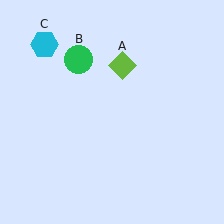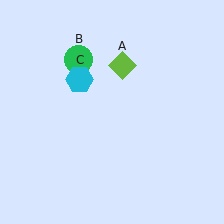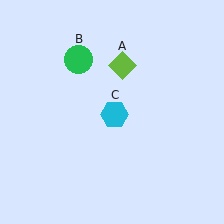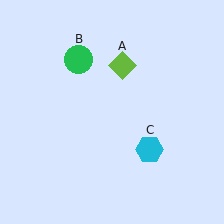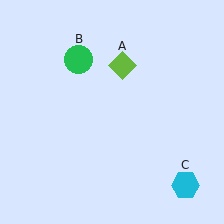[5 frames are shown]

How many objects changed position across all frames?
1 object changed position: cyan hexagon (object C).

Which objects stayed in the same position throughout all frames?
Lime diamond (object A) and green circle (object B) remained stationary.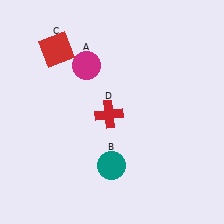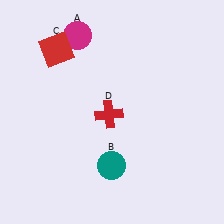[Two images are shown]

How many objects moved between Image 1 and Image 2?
1 object moved between the two images.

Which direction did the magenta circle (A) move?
The magenta circle (A) moved up.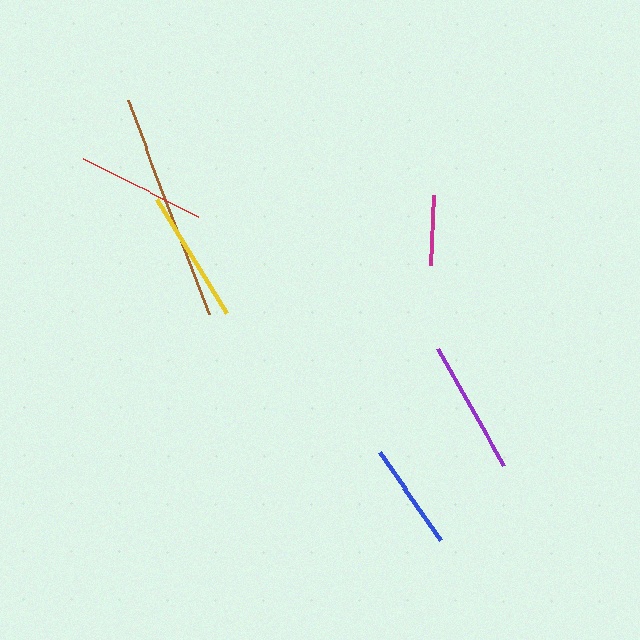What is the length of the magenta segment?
The magenta segment is approximately 70 pixels long.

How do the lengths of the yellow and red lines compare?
The yellow and red lines are approximately the same length.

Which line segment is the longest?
The brown line is the longest at approximately 228 pixels.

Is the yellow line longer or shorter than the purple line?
The yellow line is longer than the purple line.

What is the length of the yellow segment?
The yellow segment is approximately 134 pixels long.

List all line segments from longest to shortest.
From longest to shortest: brown, yellow, purple, red, blue, magenta.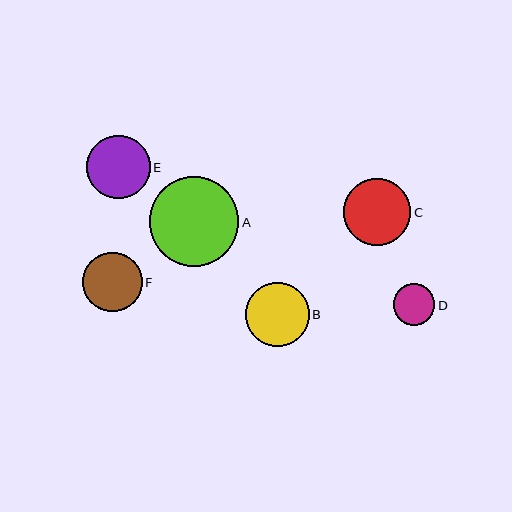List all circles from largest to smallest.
From largest to smallest: A, C, B, E, F, D.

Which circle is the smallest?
Circle D is the smallest with a size of approximately 42 pixels.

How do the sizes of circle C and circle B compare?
Circle C and circle B are approximately the same size.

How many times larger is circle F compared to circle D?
Circle F is approximately 1.4 times the size of circle D.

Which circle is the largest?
Circle A is the largest with a size of approximately 89 pixels.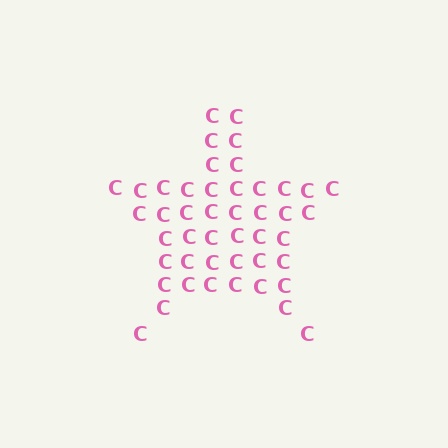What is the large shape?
The large shape is a star.